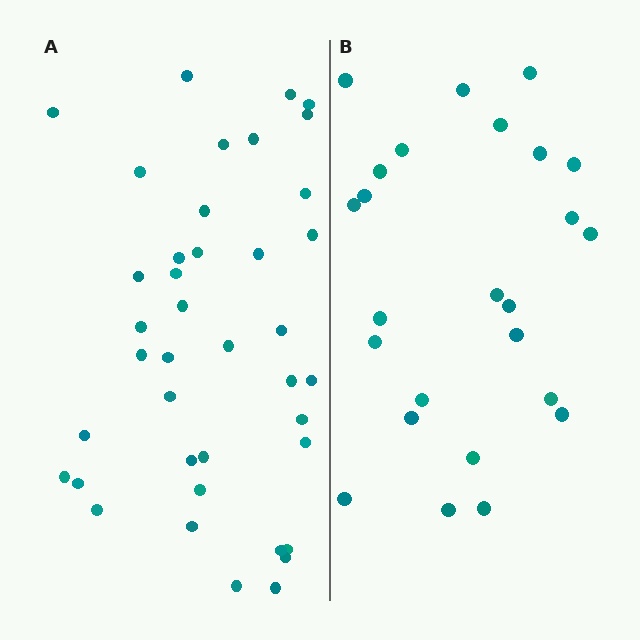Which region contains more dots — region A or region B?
Region A (the left region) has more dots.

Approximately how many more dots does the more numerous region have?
Region A has approximately 15 more dots than region B.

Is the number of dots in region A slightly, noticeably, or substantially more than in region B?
Region A has substantially more. The ratio is roughly 1.6 to 1.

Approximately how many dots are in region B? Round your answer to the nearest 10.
About 20 dots. (The exact count is 25, which rounds to 20.)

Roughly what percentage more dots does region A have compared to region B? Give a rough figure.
About 60% more.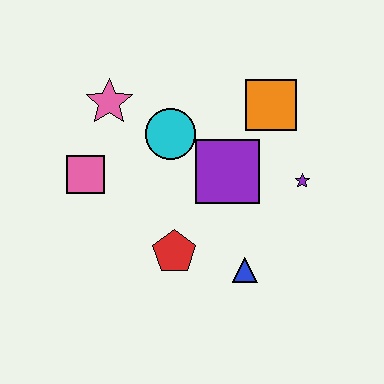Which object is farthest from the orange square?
The pink square is farthest from the orange square.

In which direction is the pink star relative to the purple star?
The pink star is to the left of the purple star.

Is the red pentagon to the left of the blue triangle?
Yes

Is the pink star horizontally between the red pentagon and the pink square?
Yes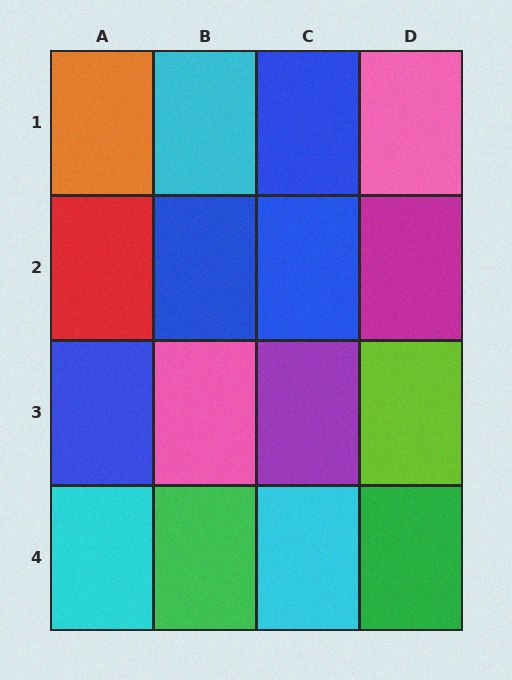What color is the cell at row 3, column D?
Lime.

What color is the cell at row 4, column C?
Cyan.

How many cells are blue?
4 cells are blue.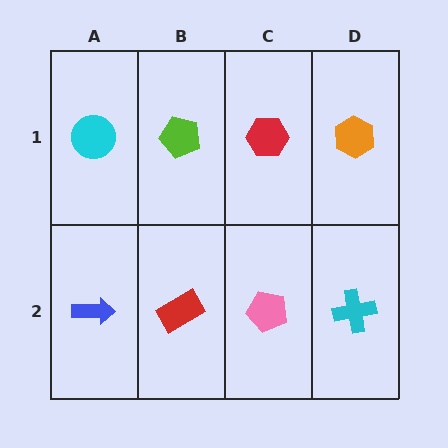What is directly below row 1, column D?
A cyan cross.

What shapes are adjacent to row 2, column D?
An orange hexagon (row 1, column D), a pink pentagon (row 2, column C).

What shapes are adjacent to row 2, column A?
A cyan circle (row 1, column A), a red rectangle (row 2, column B).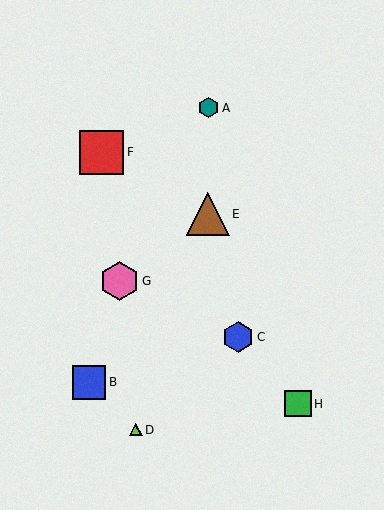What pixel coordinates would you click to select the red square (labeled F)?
Click at (102, 152) to select the red square F.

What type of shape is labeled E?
Shape E is a brown triangle.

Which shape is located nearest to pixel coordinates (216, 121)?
The teal hexagon (labeled A) at (209, 108) is nearest to that location.